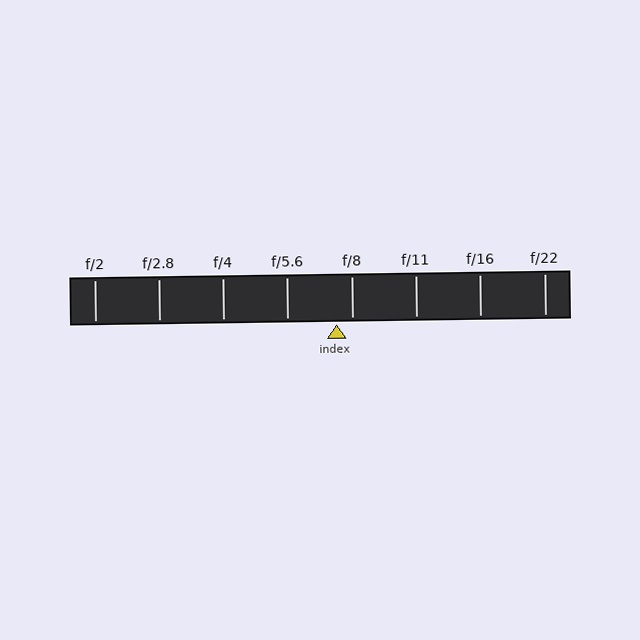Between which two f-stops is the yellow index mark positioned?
The index mark is between f/5.6 and f/8.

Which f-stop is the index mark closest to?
The index mark is closest to f/8.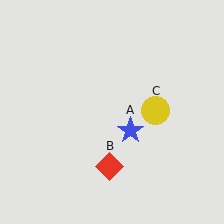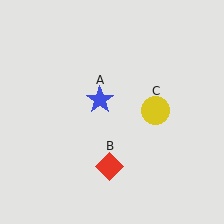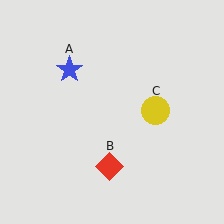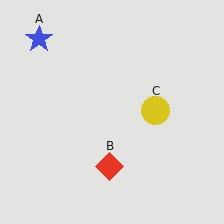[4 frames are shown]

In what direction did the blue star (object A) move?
The blue star (object A) moved up and to the left.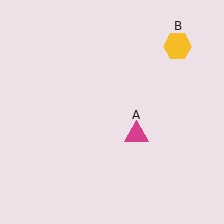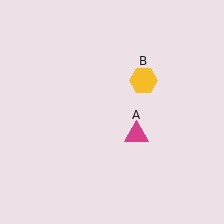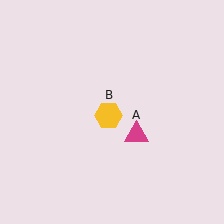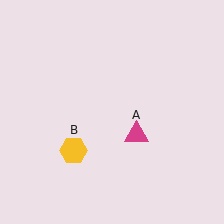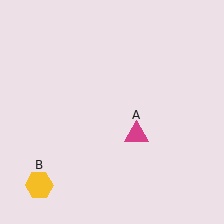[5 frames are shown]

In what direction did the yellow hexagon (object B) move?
The yellow hexagon (object B) moved down and to the left.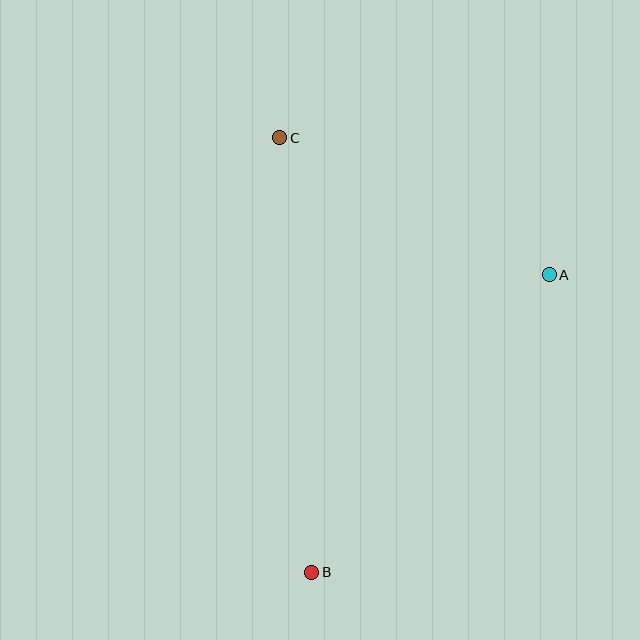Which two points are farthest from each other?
Points B and C are farthest from each other.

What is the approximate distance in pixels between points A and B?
The distance between A and B is approximately 381 pixels.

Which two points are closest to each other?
Points A and C are closest to each other.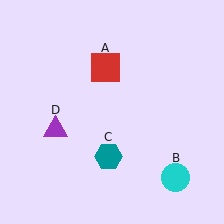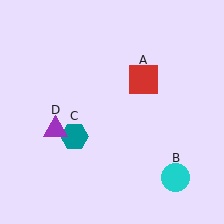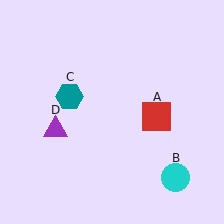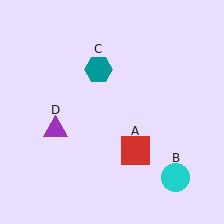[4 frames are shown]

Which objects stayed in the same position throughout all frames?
Cyan circle (object B) and purple triangle (object D) remained stationary.